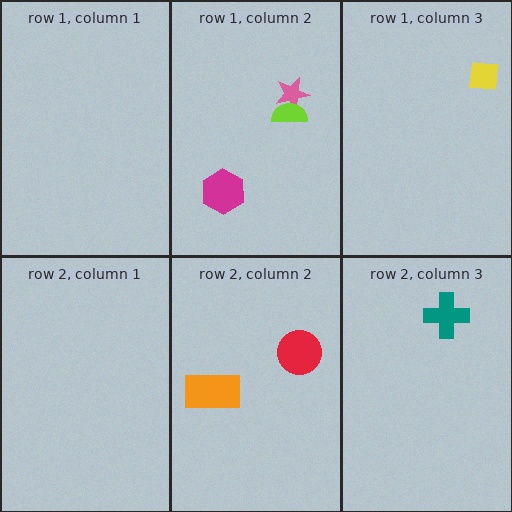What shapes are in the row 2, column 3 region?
The teal cross.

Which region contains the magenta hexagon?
The row 1, column 2 region.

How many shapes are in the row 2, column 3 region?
1.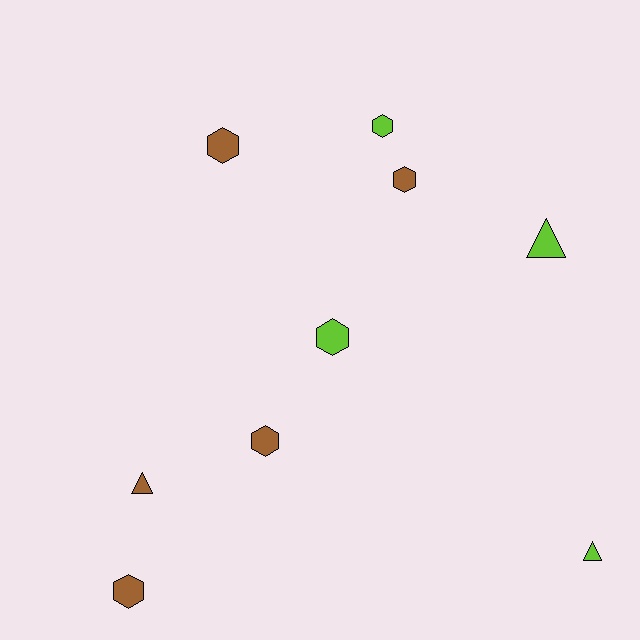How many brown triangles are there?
There is 1 brown triangle.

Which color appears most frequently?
Brown, with 5 objects.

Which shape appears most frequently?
Hexagon, with 6 objects.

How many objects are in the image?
There are 9 objects.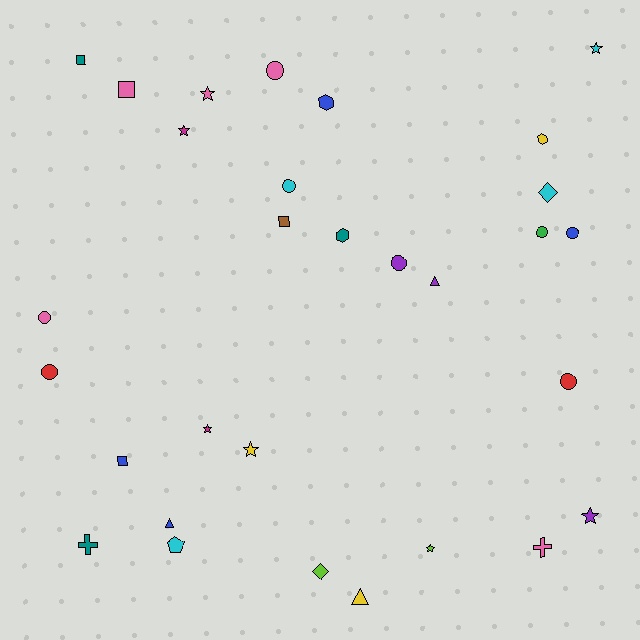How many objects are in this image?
There are 30 objects.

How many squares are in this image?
There are 4 squares.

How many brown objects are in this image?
There is 1 brown object.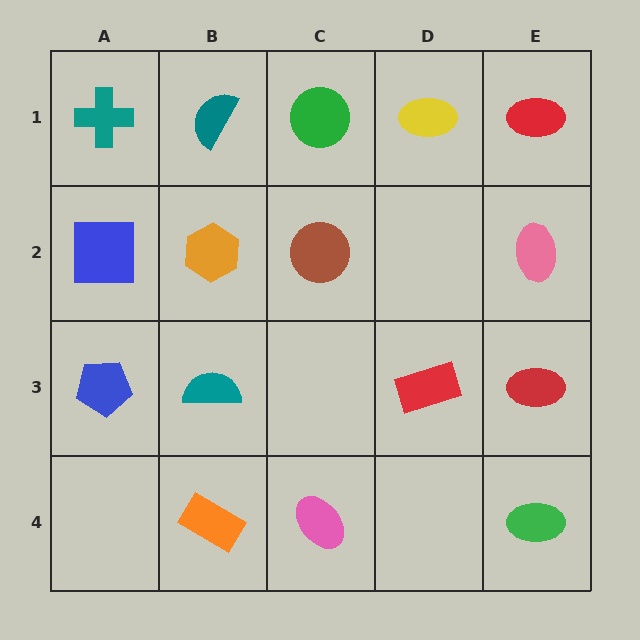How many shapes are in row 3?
4 shapes.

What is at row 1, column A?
A teal cross.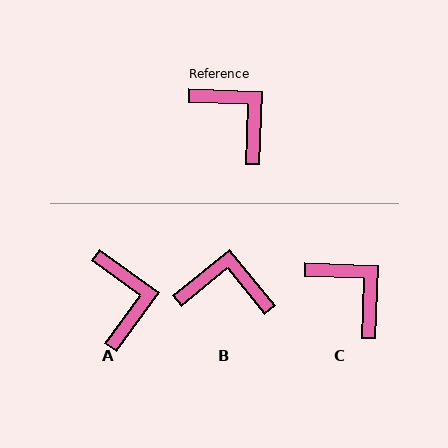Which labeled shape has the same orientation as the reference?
C.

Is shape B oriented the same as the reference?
No, it is off by about 41 degrees.